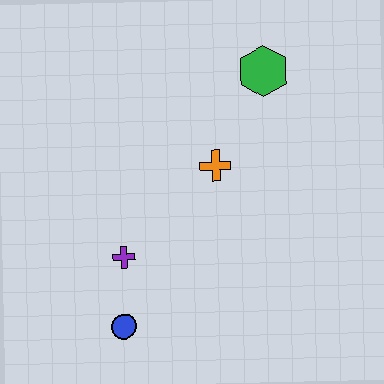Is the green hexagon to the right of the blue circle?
Yes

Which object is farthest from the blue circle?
The green hexagon is farthest from the blue circle.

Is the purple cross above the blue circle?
Yes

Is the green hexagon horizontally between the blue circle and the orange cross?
No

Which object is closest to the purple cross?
The blue circle is closest to the purple cross.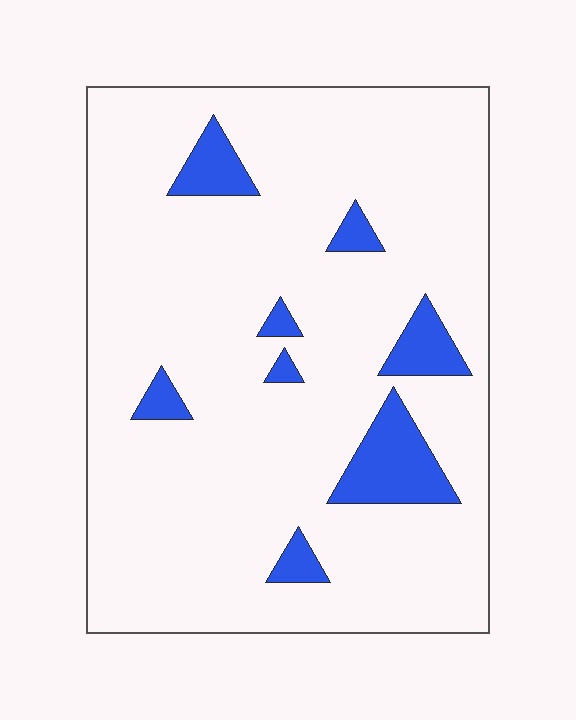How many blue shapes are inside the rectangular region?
8.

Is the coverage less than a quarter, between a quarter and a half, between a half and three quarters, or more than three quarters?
Less than a quarter.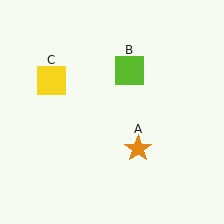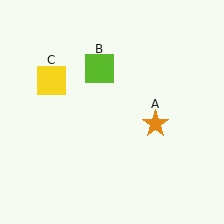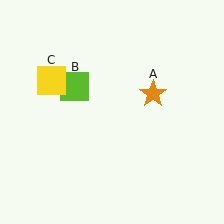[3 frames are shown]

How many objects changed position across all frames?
2 objects changed position: orange star (object A), lime square (object B).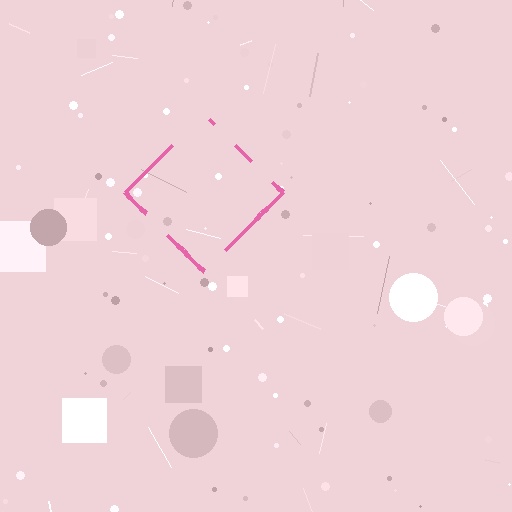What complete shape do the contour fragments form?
The contour fragments form a diamond.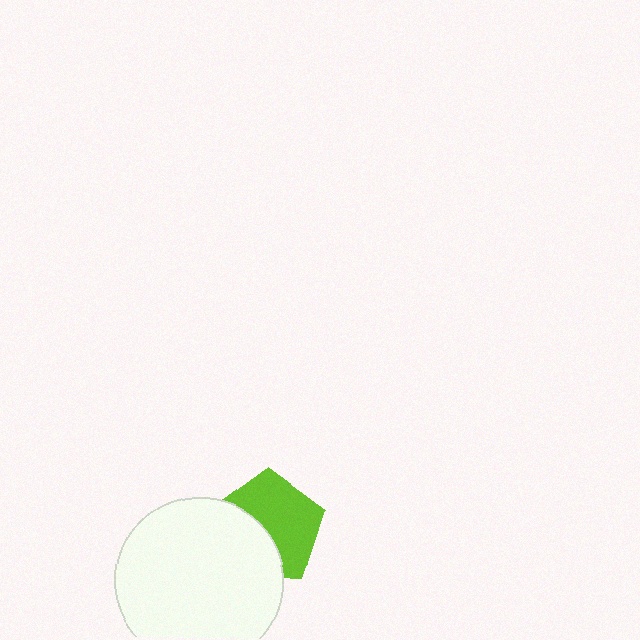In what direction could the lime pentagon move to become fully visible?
The lime pentagon could move toward the upper-right. That would shift it out from behind the white circle entirely.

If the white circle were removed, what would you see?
You would see the complete lime pentagon.